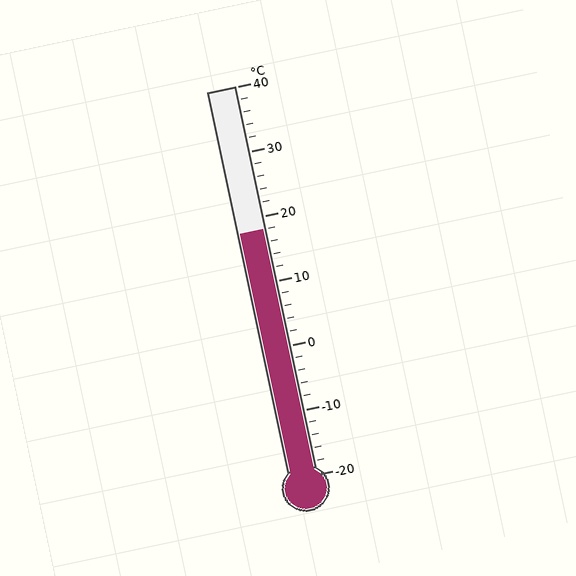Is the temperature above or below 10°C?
The temperature is above 10°C.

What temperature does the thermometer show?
The thermometer shows approximately 18°C.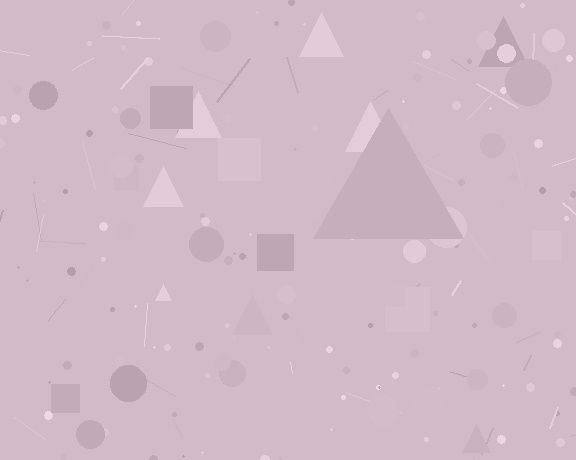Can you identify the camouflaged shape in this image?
The camouflaged shape is a triangle.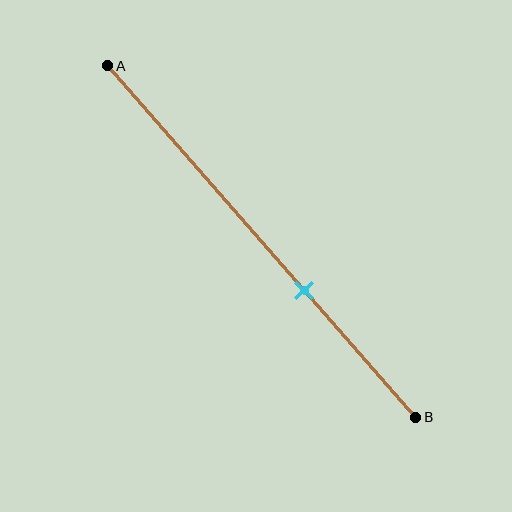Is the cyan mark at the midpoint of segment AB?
No, the mark is at about 65% from A, not at the 50% midpoint.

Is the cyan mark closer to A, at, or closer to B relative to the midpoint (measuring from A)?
The cyan mark is closer to point B than the midpoint of segment AB.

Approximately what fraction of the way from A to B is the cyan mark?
The cyan mark is approximately 65% of the way from A to B.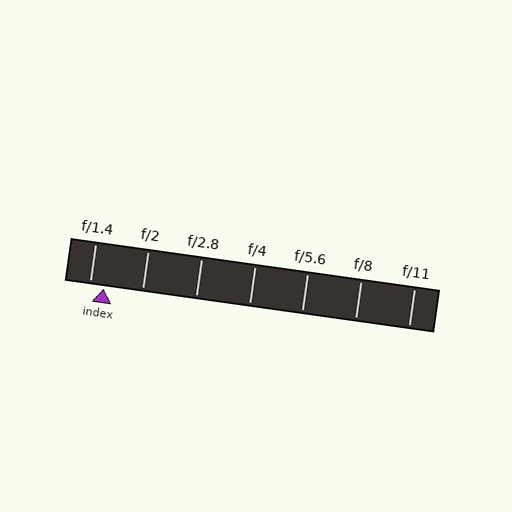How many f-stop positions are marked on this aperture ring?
There are 7 f-stop positions marked.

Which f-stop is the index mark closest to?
The index mark is closest to f/1.4.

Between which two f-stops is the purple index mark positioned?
The index mark is between f/1.4 and f/2.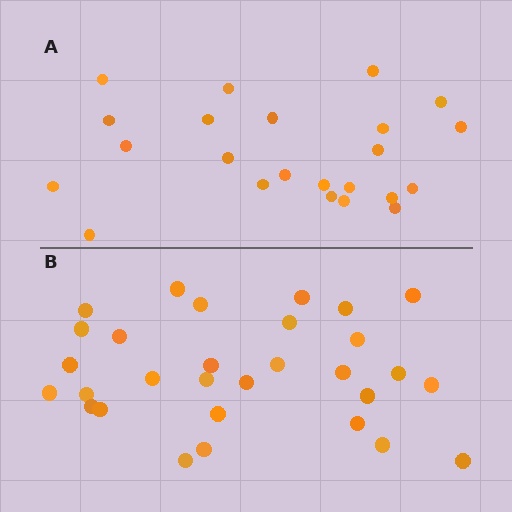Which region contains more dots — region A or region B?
Region B (the bottom region) has more dots.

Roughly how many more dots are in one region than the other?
Region B has roughly 8 or so more dots than region A.